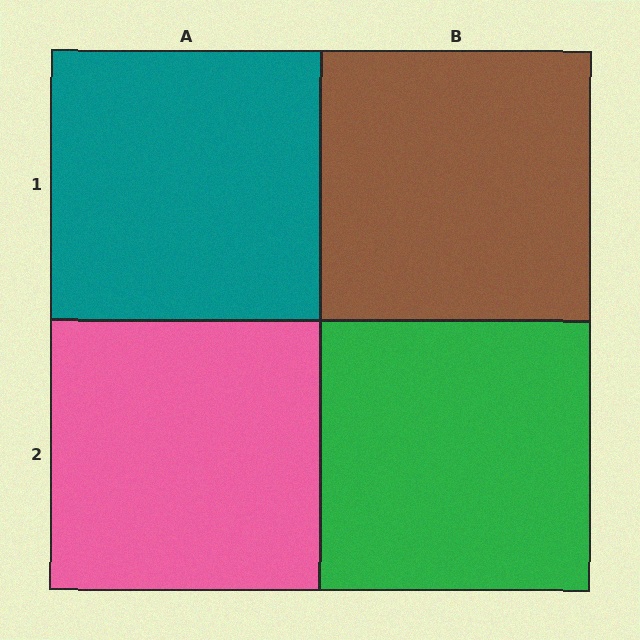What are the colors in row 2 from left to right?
Pink, green.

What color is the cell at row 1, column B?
Brown.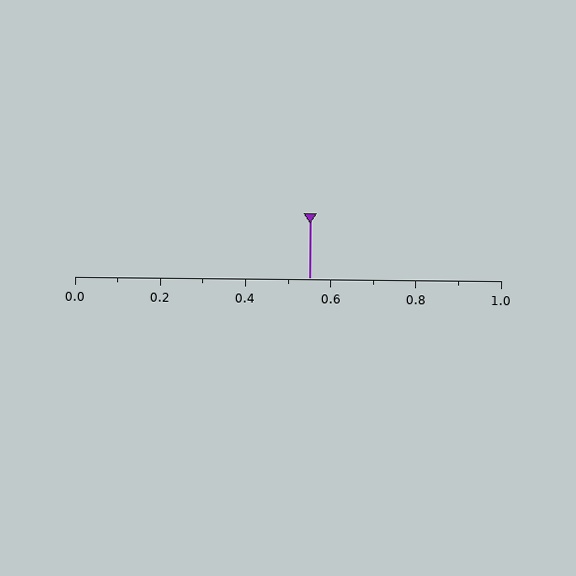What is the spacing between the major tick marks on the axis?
The major ticks are spaced 0.2 apart.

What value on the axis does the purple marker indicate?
The marker indicates approximately 0.55.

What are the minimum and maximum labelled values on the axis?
The axis runs from 0.0 to 1.0.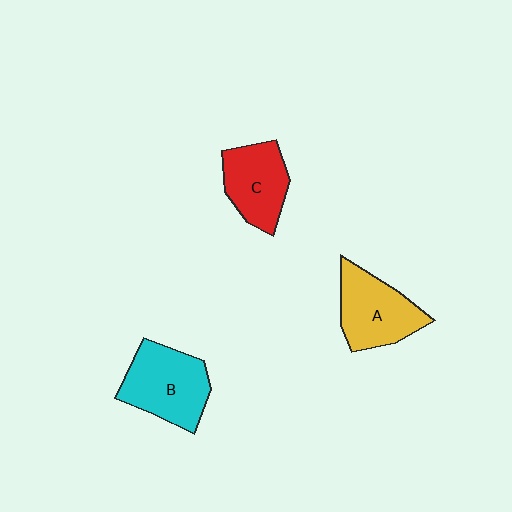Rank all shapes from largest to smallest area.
From largest to smallest: B (cyan), A (yellow), C (red).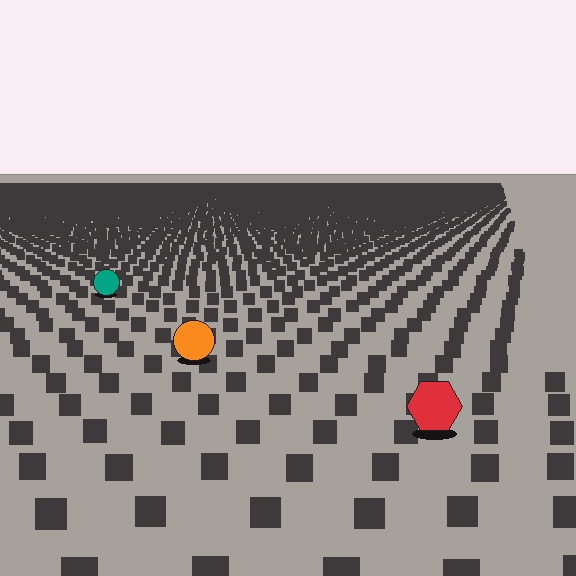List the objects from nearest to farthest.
From nearest to farthest: the red hexagon, the orange circle, the teal circle.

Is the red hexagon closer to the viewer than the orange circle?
Yes. The red hexagon is closer — you can tell from the texture gradient: the ground texture is coarser near it.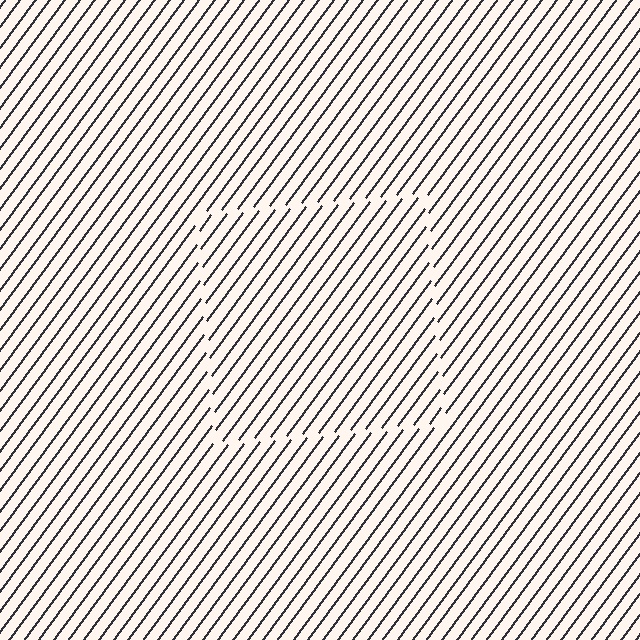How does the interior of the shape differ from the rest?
The interior of the shape contains the same grating, shifted by half a period — the contour is defined by the phase discontinuity where line-ends from the inner and outer gratings abut.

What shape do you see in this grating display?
An illusory square. The interior of the shape contains the same grating, shifted by half a period — the contour is defined by the phase discontinuity where line-ends from the inner and outer gratings abut.